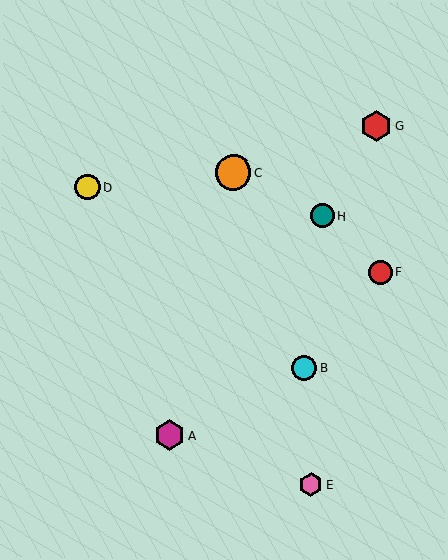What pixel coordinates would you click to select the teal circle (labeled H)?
Click at (322, 216) to select the teal circle H.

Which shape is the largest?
The orange circle (labeled C) is the largest.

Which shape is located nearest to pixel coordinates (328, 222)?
The teal circle (labeled H) at (322, 216) is nearest to that location.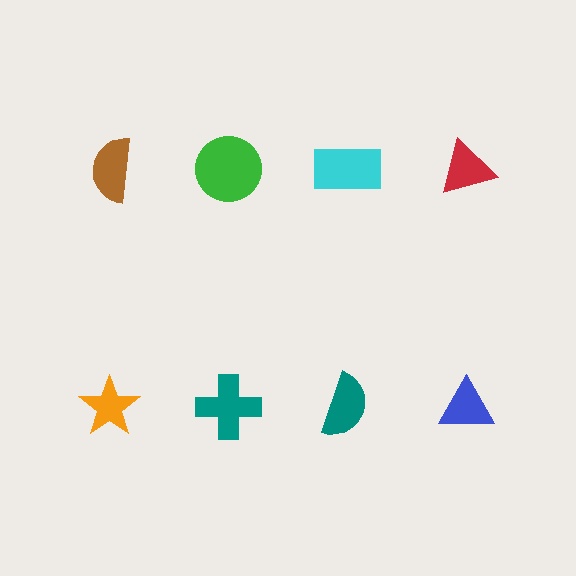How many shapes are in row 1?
4 shapes.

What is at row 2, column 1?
An orange star.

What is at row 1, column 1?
A brown semicircle.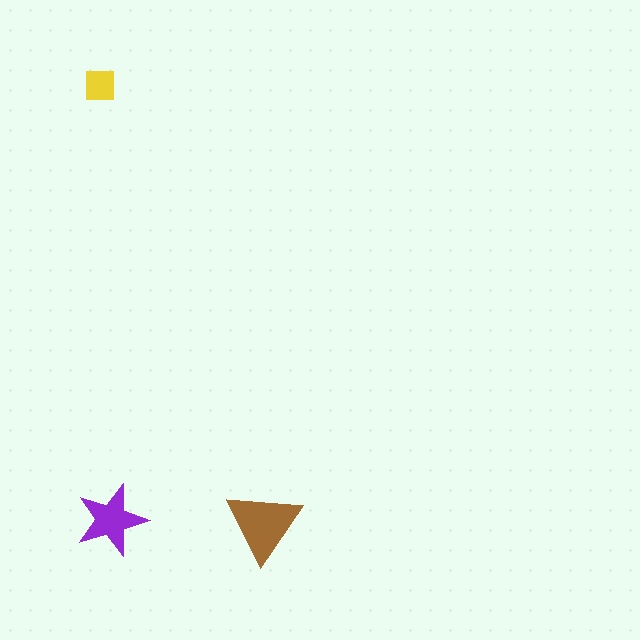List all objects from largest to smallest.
The brown triangle, the purple star, the yellow square.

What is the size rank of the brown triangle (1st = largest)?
1st.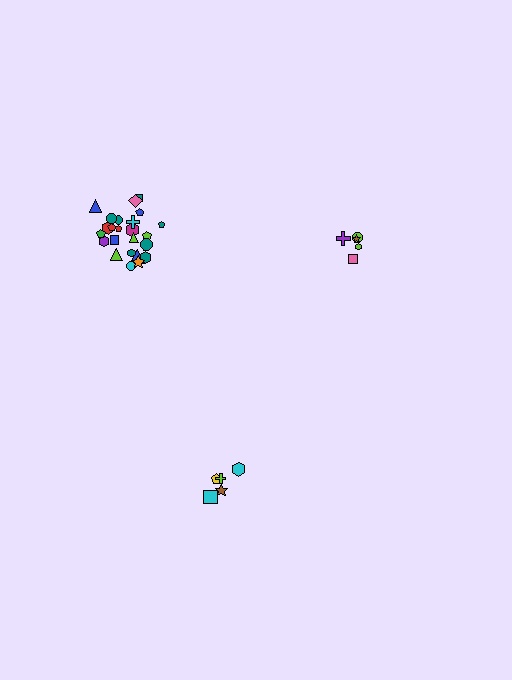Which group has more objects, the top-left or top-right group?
The top-left group.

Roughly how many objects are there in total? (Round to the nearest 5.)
Roughly 35 objects in total.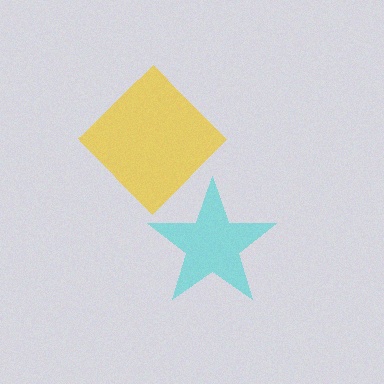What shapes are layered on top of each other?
The layered shapes are: a yellow diamond, a cyan star.